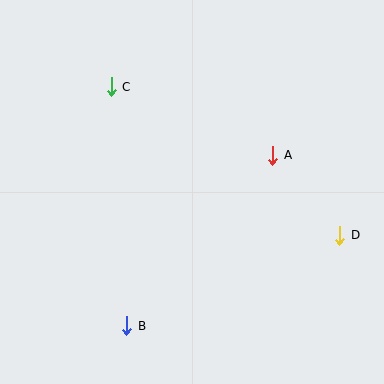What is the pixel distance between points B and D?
The distance between B and D is 232 pixels.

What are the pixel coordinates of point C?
Point C is at (111, 87).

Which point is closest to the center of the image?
Point A at (273, 155) is closest to the center.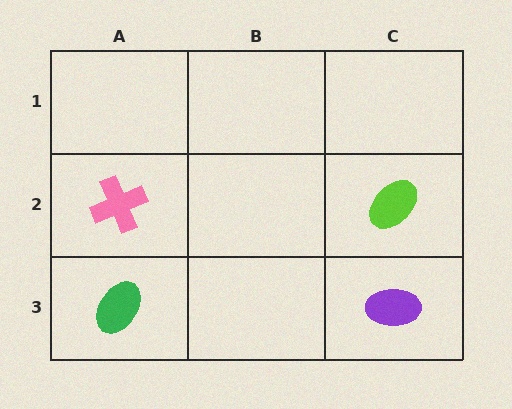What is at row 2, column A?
A pink cross.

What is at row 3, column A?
A green ellipse.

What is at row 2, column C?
A lime ellipse.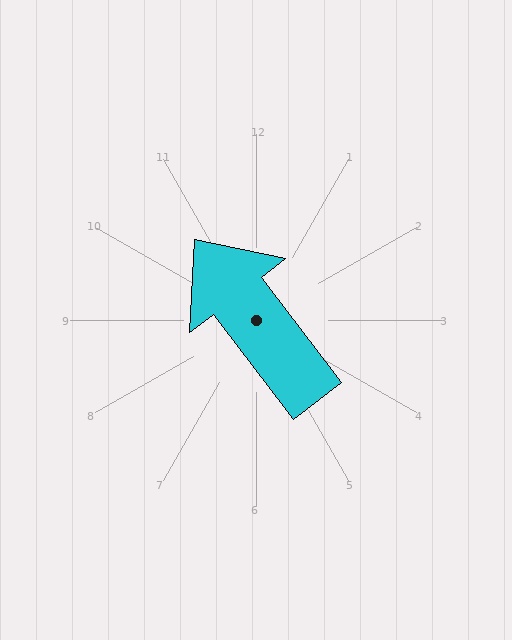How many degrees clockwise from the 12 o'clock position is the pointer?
Approximately 323 degrees.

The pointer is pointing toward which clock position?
Roughly 11 o'clock.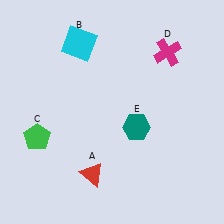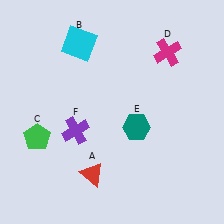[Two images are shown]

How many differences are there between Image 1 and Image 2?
There is 1 difference between the two images.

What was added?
A purple cross (F) was added in Image 2.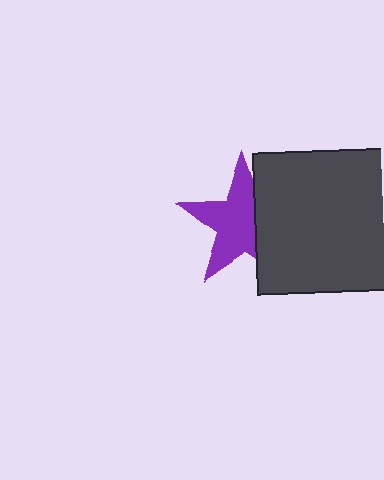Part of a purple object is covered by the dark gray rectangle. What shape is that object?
It is a star.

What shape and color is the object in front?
The object in front is a dark gray rectangle.